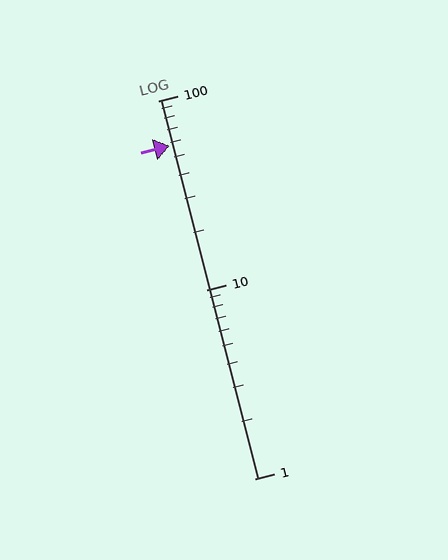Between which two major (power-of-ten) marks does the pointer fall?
The pointer is between 10 and 100.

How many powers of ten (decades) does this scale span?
The scale spans 2 decades, from 1 to 100.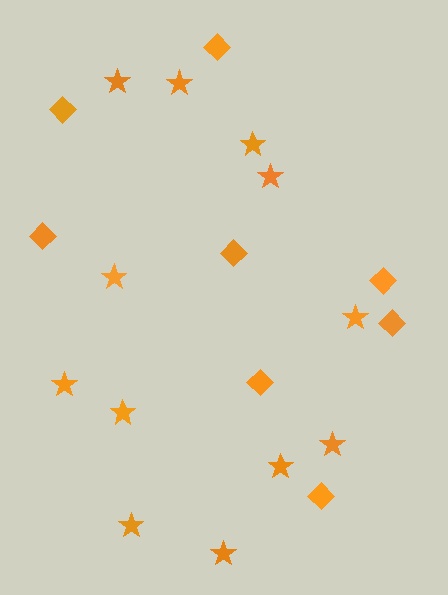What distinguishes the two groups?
There are 2 groups: one group of stars (12) and one group of diamonds (8).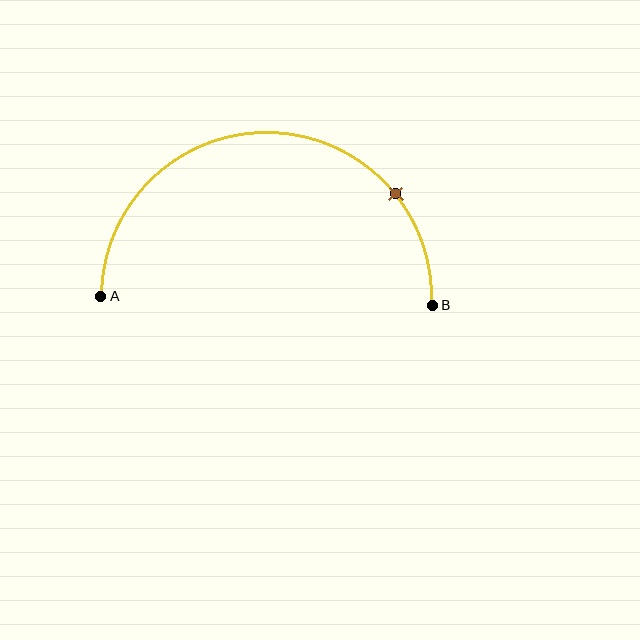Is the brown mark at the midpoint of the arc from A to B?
No. The brown mark lies on the arc but is closer to endpoint B. The arc midpoint would be at the point on the curve equidistant along the arc from both A and B.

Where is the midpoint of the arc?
The arc midpoint is the point on the curve farthest from the straight line joining A and B. It sits above that line.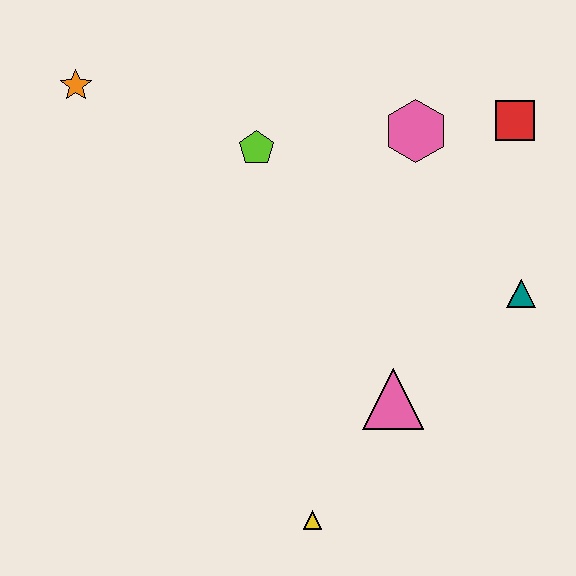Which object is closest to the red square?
The pink hexagon is closest to the red square.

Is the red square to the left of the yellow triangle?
No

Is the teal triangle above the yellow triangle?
Yes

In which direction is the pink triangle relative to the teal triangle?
The pink triangle is to the left of the teal triangle.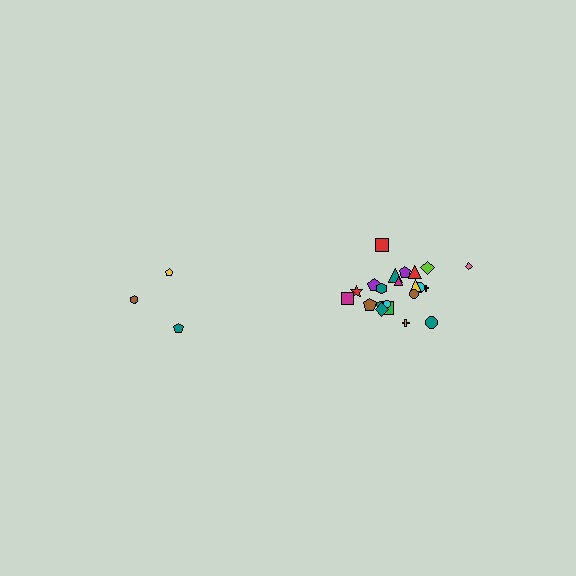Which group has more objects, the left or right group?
The right group.